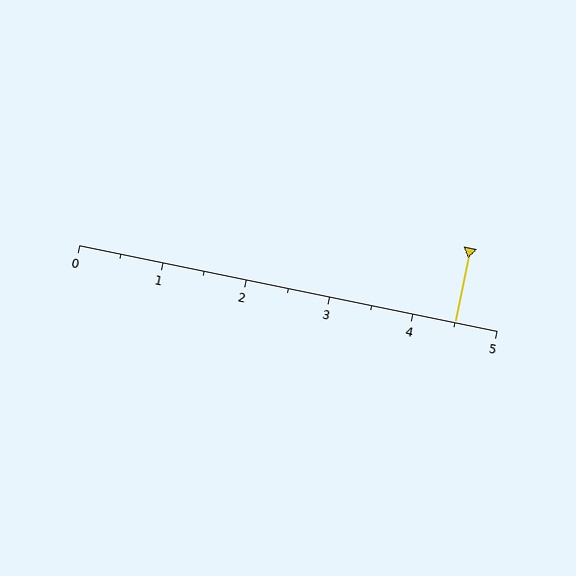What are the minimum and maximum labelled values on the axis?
The axis runs from 0 to 5.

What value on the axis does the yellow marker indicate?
The marker indicates approximately 4.5.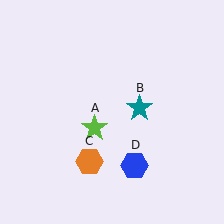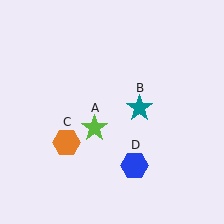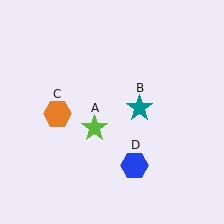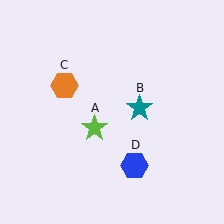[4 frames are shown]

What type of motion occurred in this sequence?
The orange hexagon (object C) rotated clockwise around the center of the scene.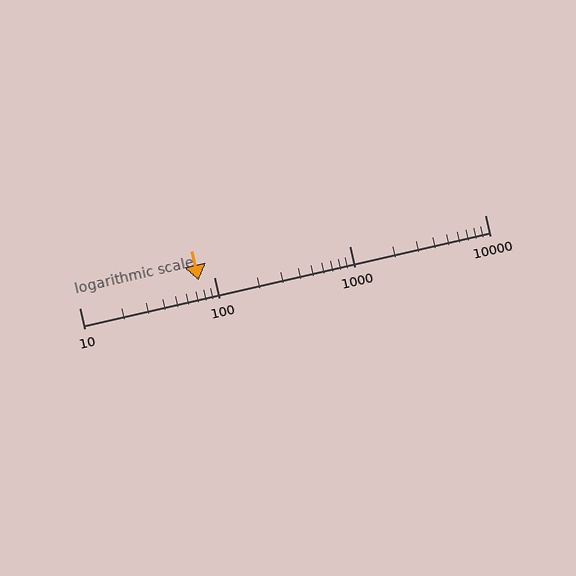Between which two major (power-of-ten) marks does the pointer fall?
The pointer is between 10 and 100.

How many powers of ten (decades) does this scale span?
The scale spans 3 decades, from 10 to 10000.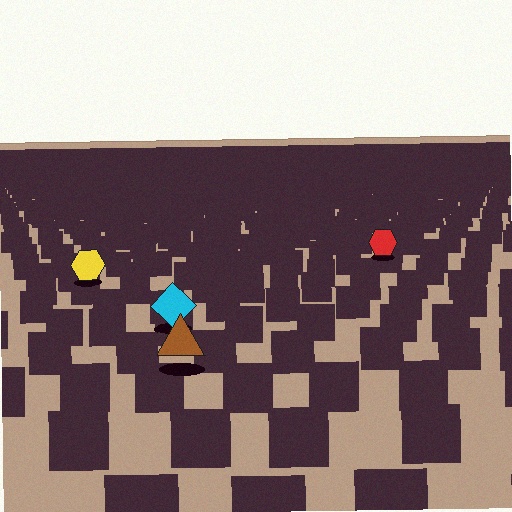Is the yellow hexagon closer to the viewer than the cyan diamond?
No. The cyan diamond is closer — you can tell from the texture gradient: the ground texture is coarser near it.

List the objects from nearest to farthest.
From nearest to farthest: the brown triangle, the cyan diamond, the yellow hexagon, the red hexagon.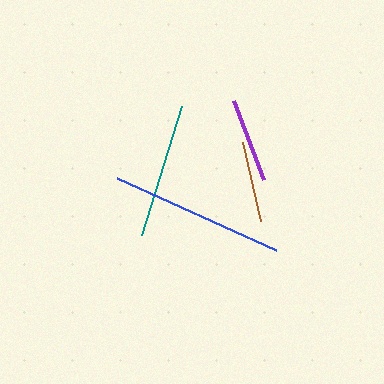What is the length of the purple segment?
The purple segment is approximately 85 pixels long.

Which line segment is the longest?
The blue line is the longest at approximately 175 pixels.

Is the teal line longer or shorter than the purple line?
The teal line is longer than the purple line.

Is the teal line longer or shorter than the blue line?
The blue line is longer than the teal line.